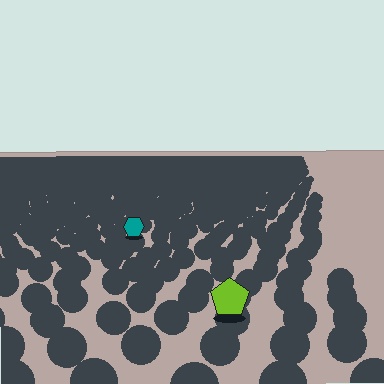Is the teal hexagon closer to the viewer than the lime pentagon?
No. The lime pentagon is closer — you can tell from the texture gradient: the ground texture is coarser near it.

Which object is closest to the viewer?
The lime pentagon is closest. The texture marks near it are larger and more spread out.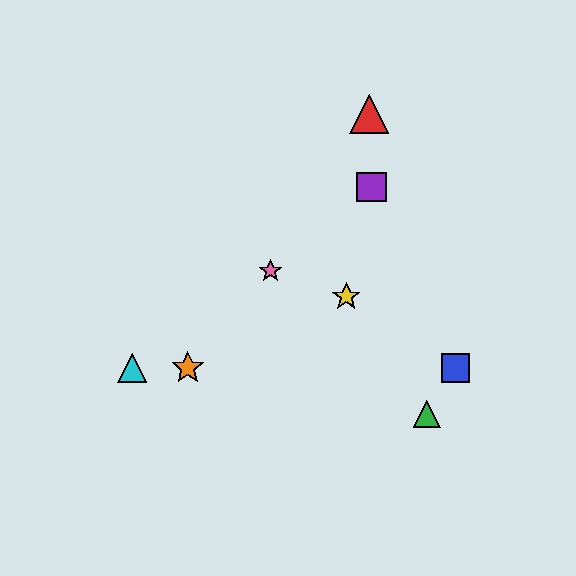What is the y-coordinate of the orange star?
The orange star is at y≈368.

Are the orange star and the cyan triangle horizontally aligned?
Yes, both are at y≈368.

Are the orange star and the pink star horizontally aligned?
No, the orange star is at y≈368 and the pink star is at y≈271.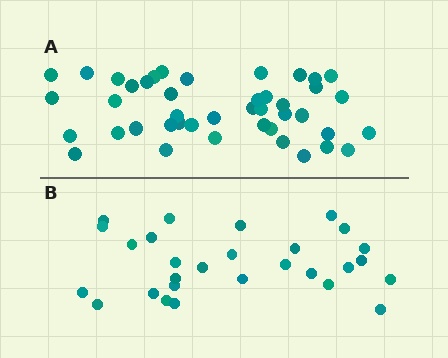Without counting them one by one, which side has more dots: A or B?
Region A (the top region) has more dots.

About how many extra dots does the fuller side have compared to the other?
Region A has approximately 15 more dots than region B.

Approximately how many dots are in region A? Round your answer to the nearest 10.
About 40 dots. (The exact count is 43, which rounds to 40.)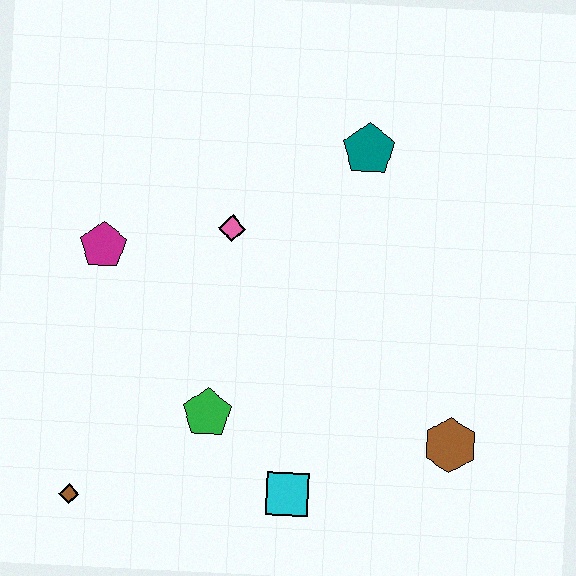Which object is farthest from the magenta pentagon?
The brown hexagon is farthest from the magenta pentagon.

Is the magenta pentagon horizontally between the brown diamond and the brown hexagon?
Yes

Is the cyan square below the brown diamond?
No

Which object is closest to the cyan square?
The green pentagon is closest to the cyan square.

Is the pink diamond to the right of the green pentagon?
Yes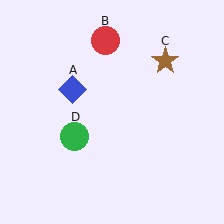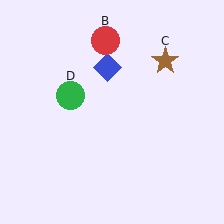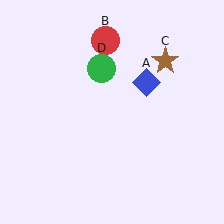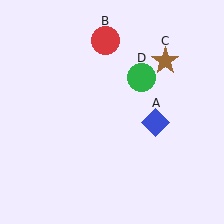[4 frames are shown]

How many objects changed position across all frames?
2 objects changed position: blue diamond (object A), green circle (object D).